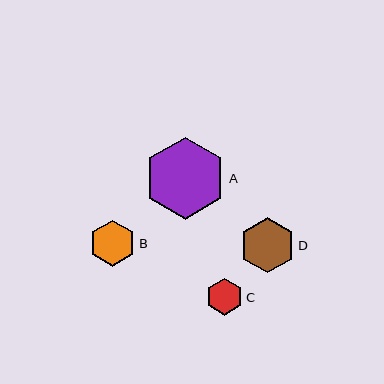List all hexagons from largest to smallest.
From largest to smallest: A, D, B, C.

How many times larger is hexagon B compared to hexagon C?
Hexagon B is approximately 1.2 times the size of hexagon C.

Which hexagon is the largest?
Hexagon A is the largest with a size of approximately 82 pixels.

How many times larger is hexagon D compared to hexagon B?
Hexagon D is approximately 1.2 times the size of hexagon B.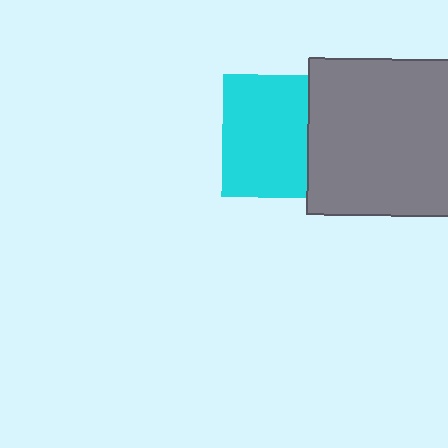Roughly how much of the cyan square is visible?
Most of it is visible (roughly 69%).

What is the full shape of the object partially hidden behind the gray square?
The partially hidden object is a cyan square.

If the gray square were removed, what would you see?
You would see the complete cyan square.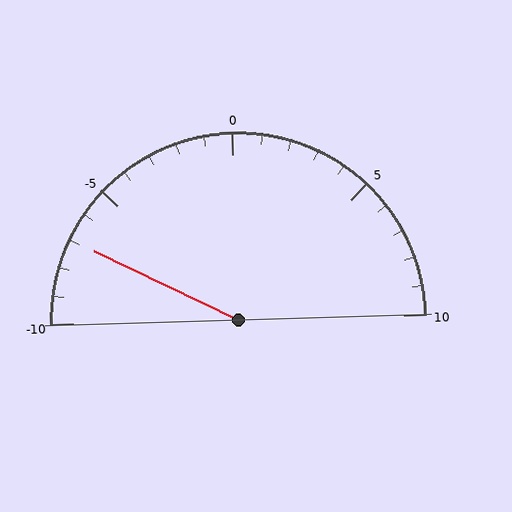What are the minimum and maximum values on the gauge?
The gauge ranges from -10 to 10.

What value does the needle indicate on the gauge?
The needle indicates approximately -7.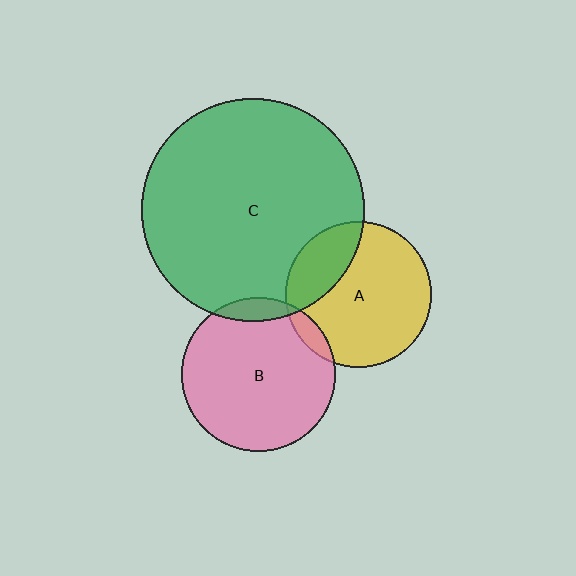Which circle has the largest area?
Circle C (green).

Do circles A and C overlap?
Yes.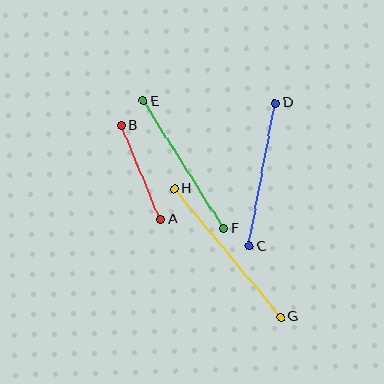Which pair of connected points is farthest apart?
Points G and H are farthest apart.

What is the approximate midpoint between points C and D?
The midpoint is at approximately (262, 174) pixels.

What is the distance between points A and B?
The distance is approximately 102 pixels.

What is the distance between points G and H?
The distance is approximately 167 pixels.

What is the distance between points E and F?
The distance is approximately 150 pixels.